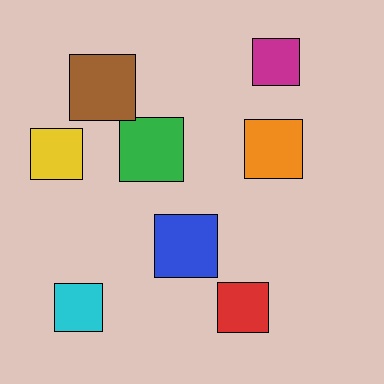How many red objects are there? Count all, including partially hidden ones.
There is 1 red object.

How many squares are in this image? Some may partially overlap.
There are 8 squares.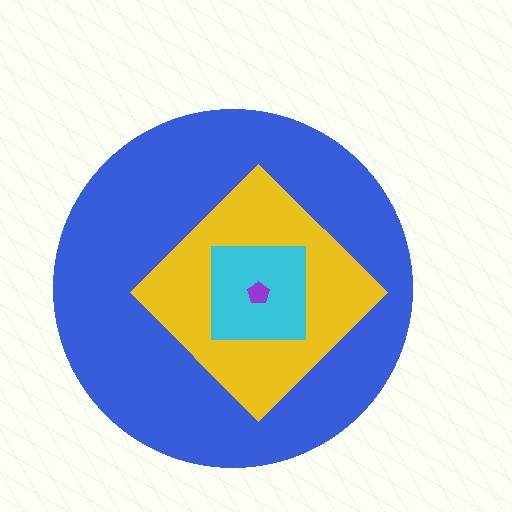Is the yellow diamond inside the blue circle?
Yes.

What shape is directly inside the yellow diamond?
The cyan square.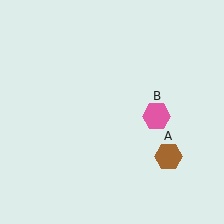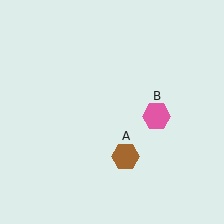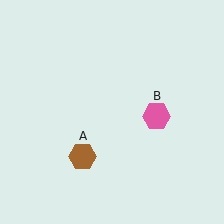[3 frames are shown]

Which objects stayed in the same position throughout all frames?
Pink hexagon (object B) remained stationary.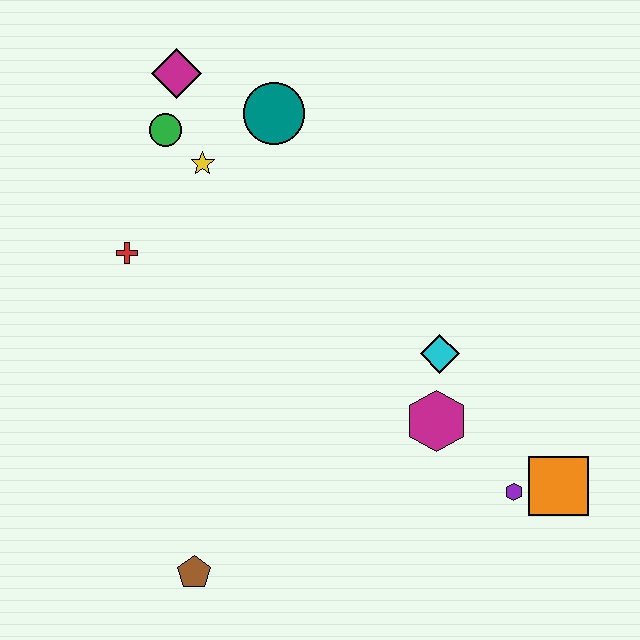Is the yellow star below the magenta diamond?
Yes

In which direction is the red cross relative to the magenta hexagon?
The red cross is to the left of the magenta hexagon.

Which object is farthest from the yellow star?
The orange square is farthest from the yellow star.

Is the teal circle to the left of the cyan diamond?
Yes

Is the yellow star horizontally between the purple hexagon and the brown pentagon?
Yes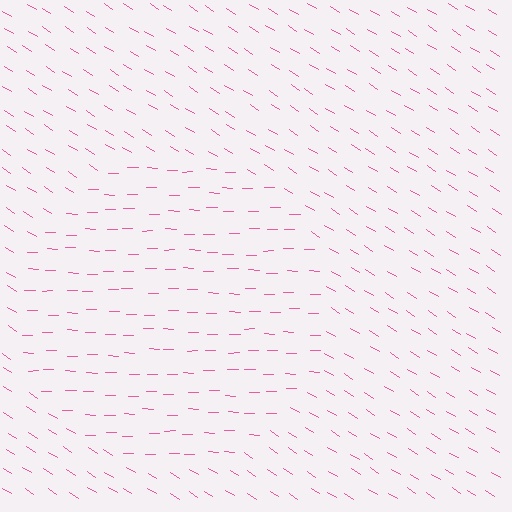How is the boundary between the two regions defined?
The boundary is defined purely by a change in line orientation (approximately 32 degrees difference). All lines are the same color and thickness.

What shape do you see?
I see a circle.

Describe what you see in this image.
The image is filled with small pink line segments. A circle region in the image has lines oriented differently from the surrounding lines, creating a visible texture boundary.